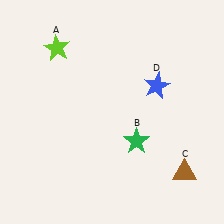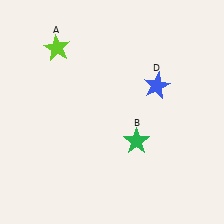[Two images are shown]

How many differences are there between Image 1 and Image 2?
There is 1 difference between the two images.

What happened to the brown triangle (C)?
The brown triangle (C) was removed in Image 2. It was in the bottom-right area of Image 1.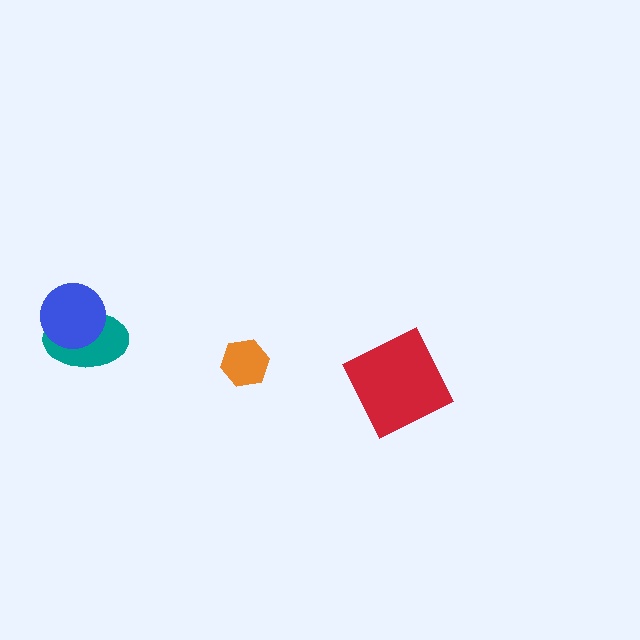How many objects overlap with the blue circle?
1 object overlaps with the blue circle.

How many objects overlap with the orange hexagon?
0 objects overlap with the orange hexagon.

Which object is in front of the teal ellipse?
The blue circle is in front of the teal ellipse.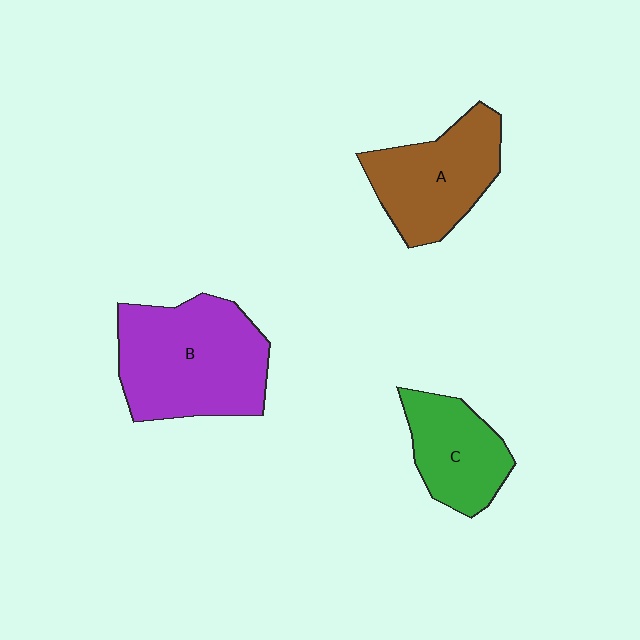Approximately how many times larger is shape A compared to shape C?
Approximately 1.3 times.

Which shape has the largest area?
Shape B (purple).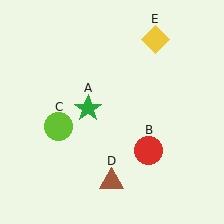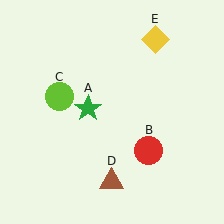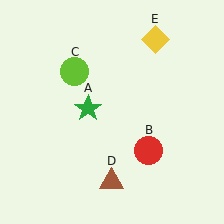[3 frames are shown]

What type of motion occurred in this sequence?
The lime circle (object C) rotated clockwise around the center of the scene.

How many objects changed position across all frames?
1 object changed position: lime circle (object C).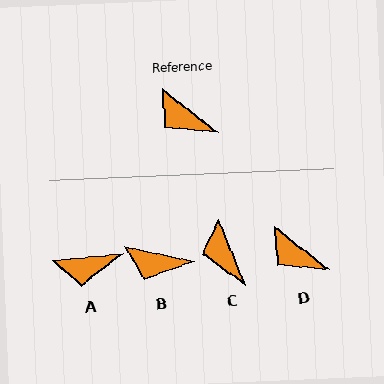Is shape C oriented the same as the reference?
No, it is off by about 29 degrees.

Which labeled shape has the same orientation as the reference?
D.